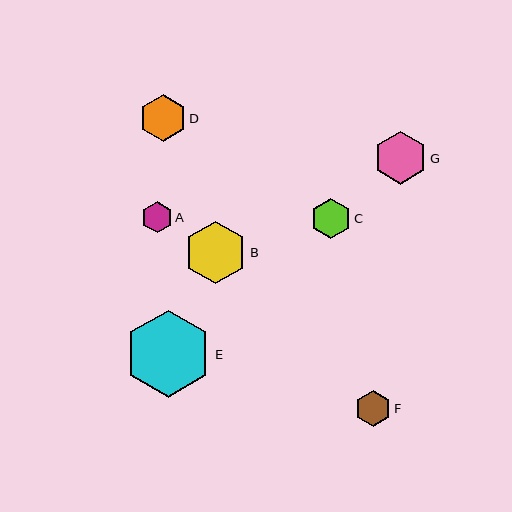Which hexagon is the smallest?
Hexagon A is the smallest with a size of approximately 31 pixels.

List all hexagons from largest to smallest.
From largest to smallest: E, B, G, D, C, F, A.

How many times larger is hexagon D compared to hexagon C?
Hexagon D is approximately 1.1 times the size of hexagon C.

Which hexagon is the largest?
Hexagon E is the largest with a size of approximately 87 pixels.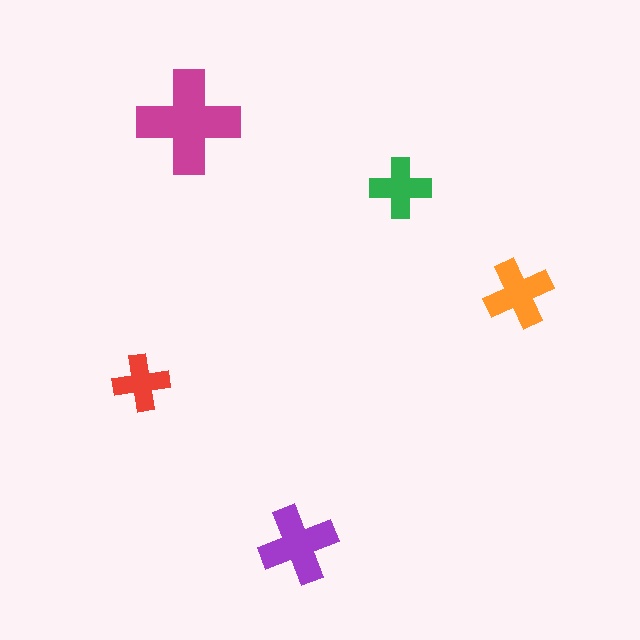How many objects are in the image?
There are 5 objects in the image.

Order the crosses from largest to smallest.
the magenta one, the purple one, the orange one, the green one, the red one.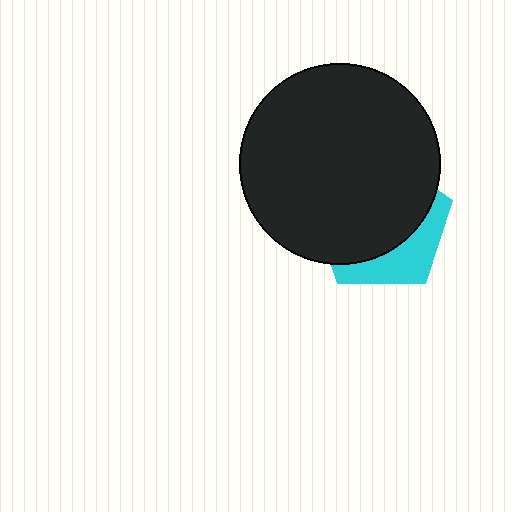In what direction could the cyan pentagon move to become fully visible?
The cyan pentagon could move toward the lower-right. That would shift it out from behind the black circle entirely.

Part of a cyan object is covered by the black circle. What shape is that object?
It is a pentagon.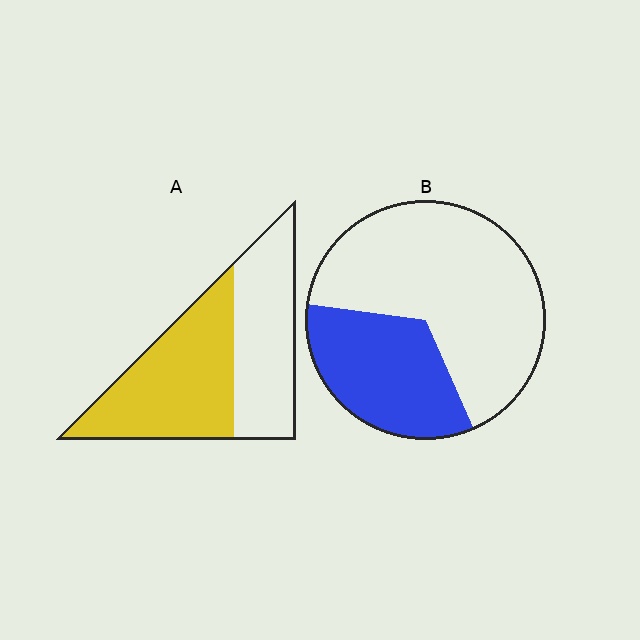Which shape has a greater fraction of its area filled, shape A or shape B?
Shape A.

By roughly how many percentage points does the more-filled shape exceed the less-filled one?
By roughly 20 percentage points (A over B).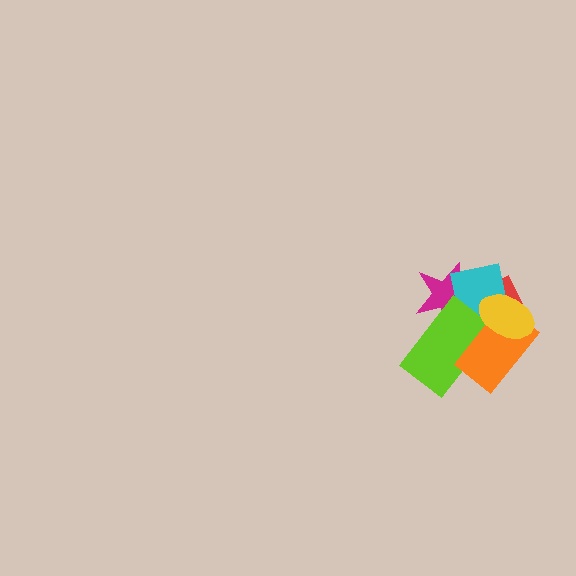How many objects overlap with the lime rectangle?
5 objects overlap with the lime rectangle.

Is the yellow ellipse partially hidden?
No, no other shape covers it.